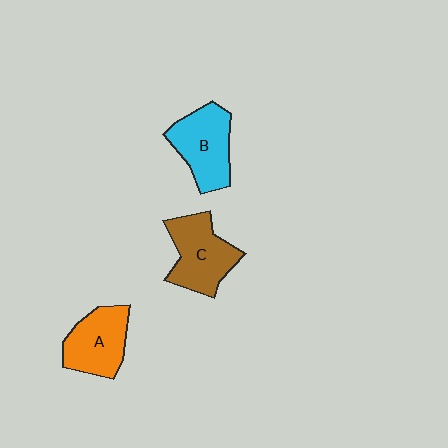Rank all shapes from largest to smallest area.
From largest to smallest: C (brown), B (cyan), A (orange).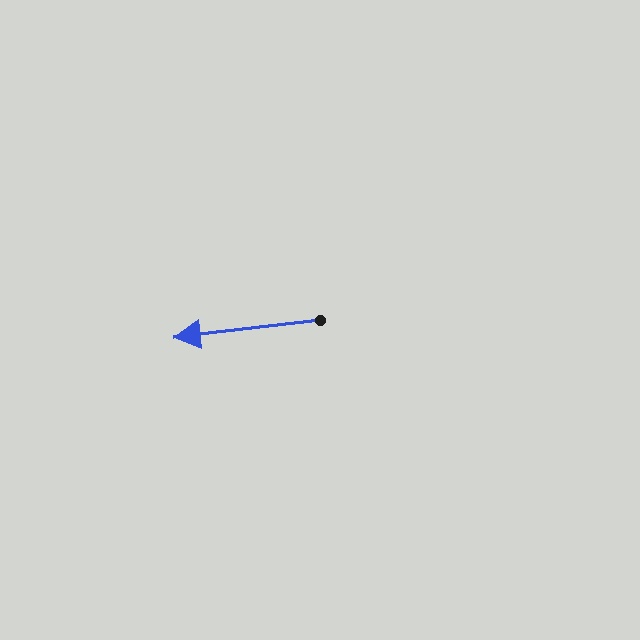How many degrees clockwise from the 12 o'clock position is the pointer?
Approximately 263 degrees.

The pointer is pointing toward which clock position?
Roughly 9 o'clock.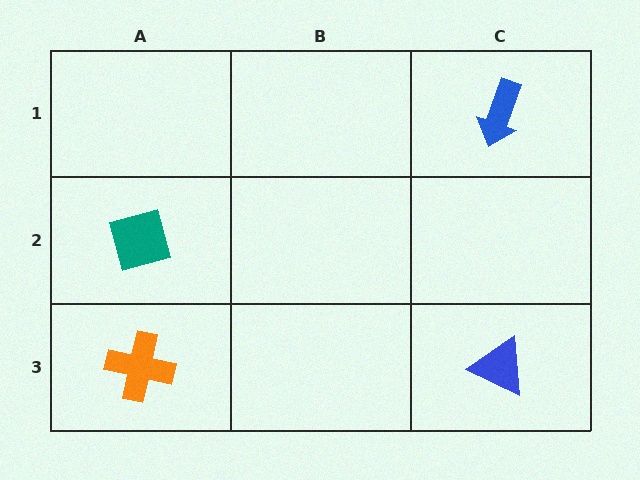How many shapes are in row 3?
2 shapes.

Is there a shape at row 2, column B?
No, that cell is empty.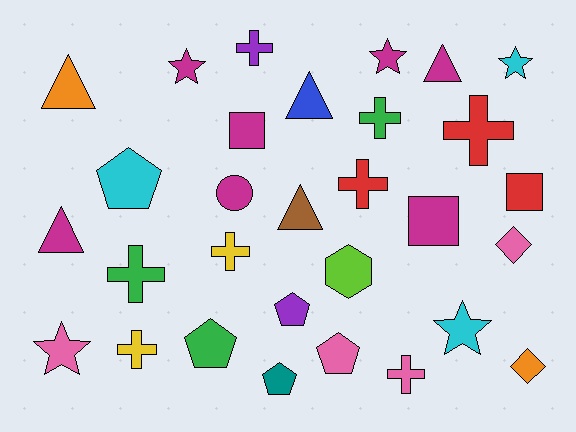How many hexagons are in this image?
There is 1 hexagon.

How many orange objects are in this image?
There are 2 orange objects.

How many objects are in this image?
There are 30 objects.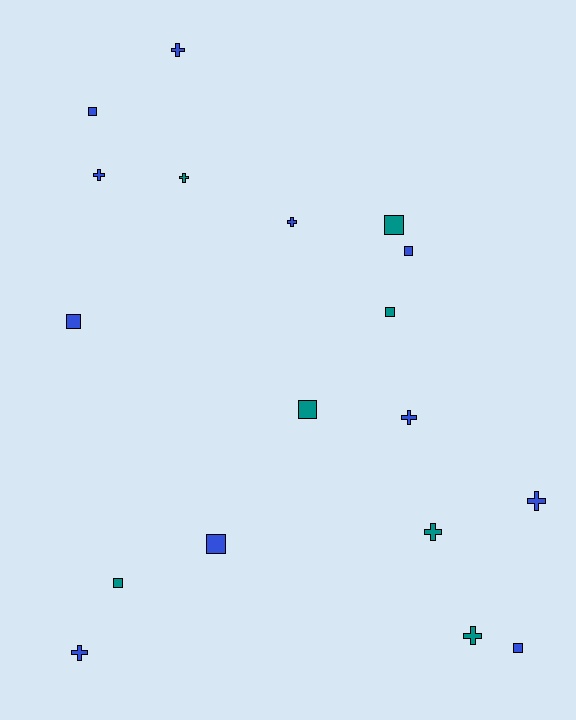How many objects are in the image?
There are 18 objects.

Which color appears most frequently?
Blue, with 11 objects.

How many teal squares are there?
There are 4 teal squares.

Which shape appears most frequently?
Cross, with 9 objects.